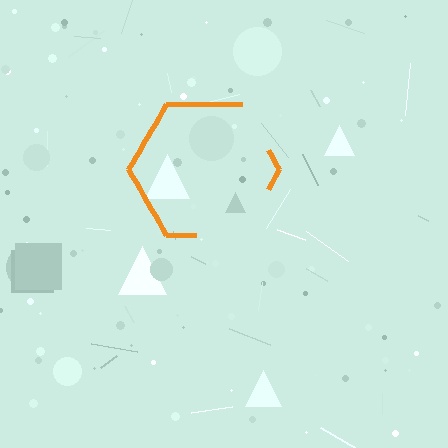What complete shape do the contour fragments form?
The contour fragments form a hexagon.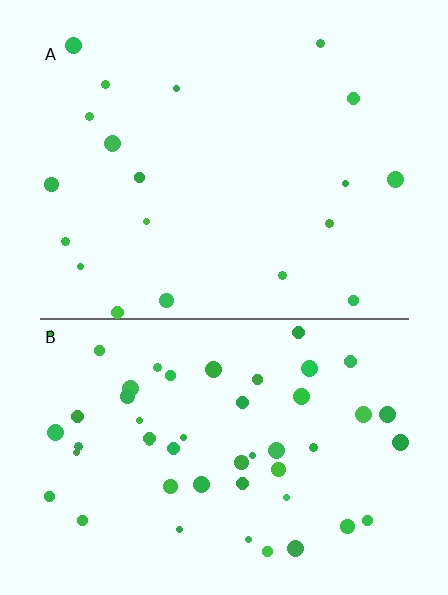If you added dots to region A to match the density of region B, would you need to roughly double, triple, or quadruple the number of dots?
Approximately triple.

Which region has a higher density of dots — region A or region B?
B (the bottom).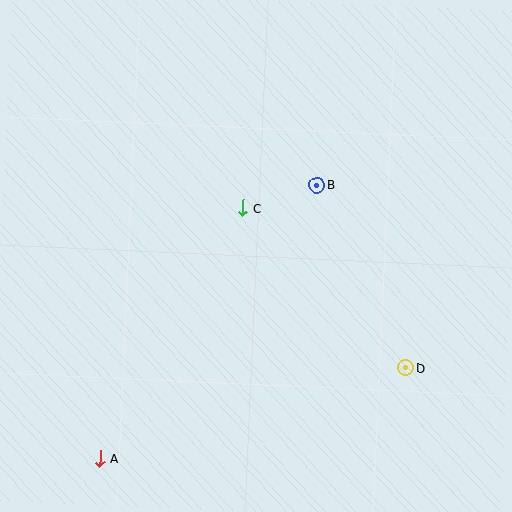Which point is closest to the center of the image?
Point C at (243, 208) is closest to the center.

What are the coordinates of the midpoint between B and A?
The midpoint between B and A is at (208, 322).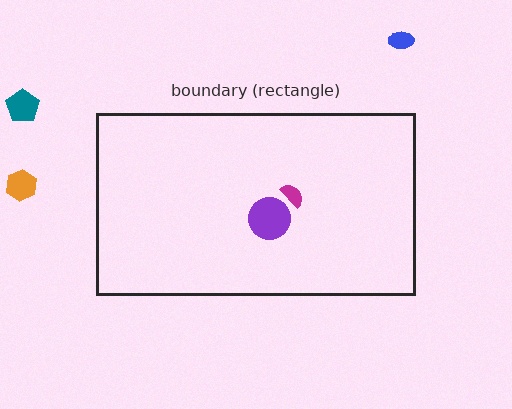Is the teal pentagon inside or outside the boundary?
Outside.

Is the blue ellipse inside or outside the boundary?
Outside.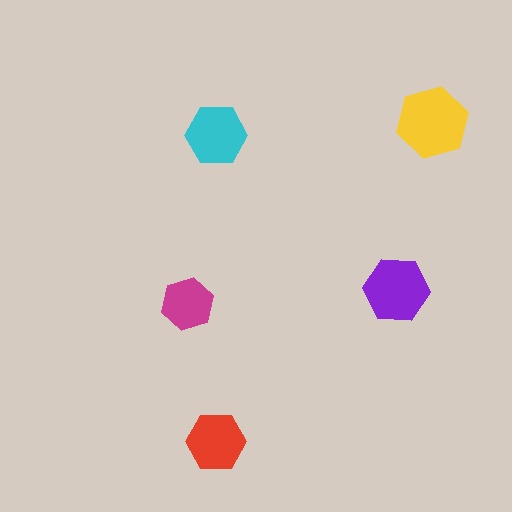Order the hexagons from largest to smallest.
the yellow one, the purple one, the cyan one, the red one, the magenta one.